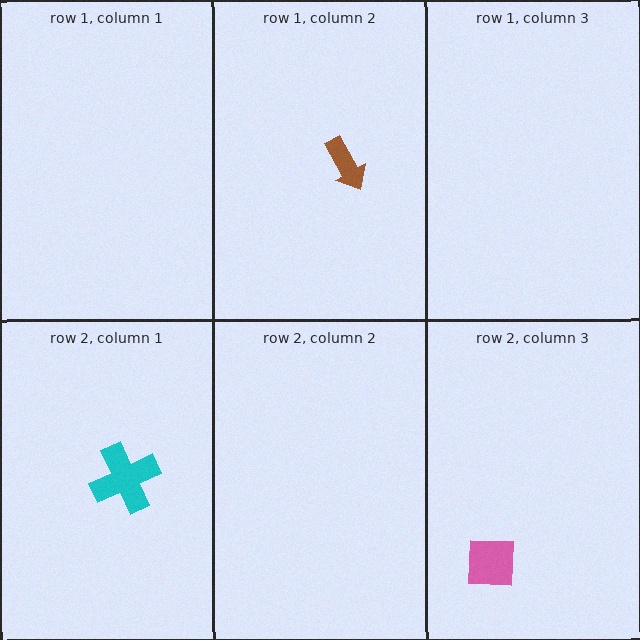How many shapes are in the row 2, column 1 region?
1.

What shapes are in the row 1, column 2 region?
The brown arrow.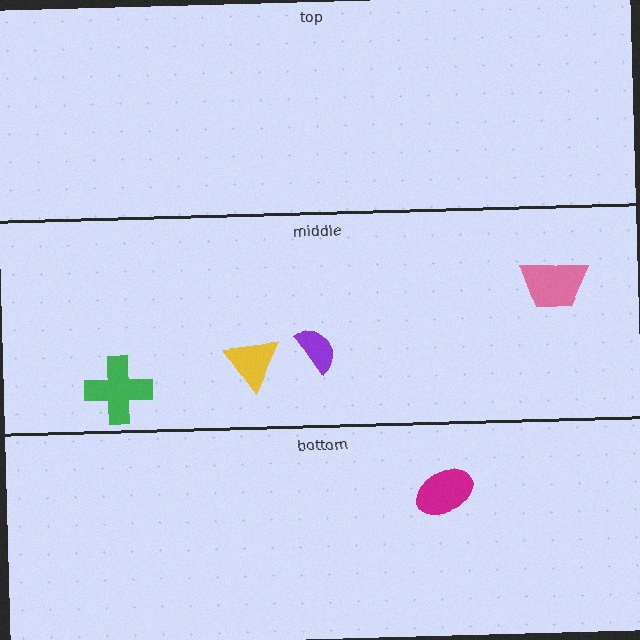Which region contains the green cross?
The middle region.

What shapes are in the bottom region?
The magenta ellipse.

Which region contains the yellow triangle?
The middle region.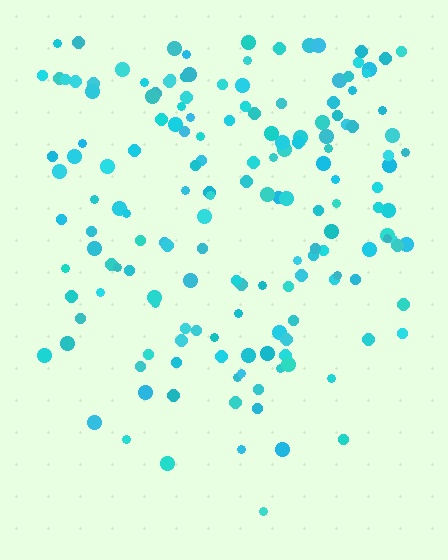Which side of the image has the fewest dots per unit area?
The bottom.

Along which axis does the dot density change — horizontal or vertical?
Vertical.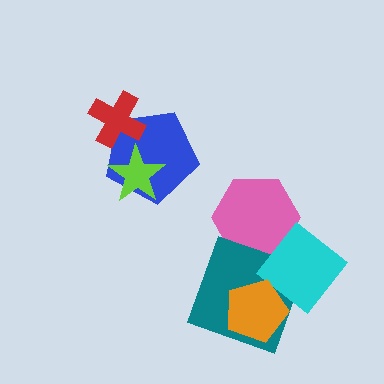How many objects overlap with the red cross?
1 object overlaps with the red cross.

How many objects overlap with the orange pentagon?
1 object overlaps with the orange pentagon.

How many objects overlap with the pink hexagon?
2 objects overlap with the pink hexagon.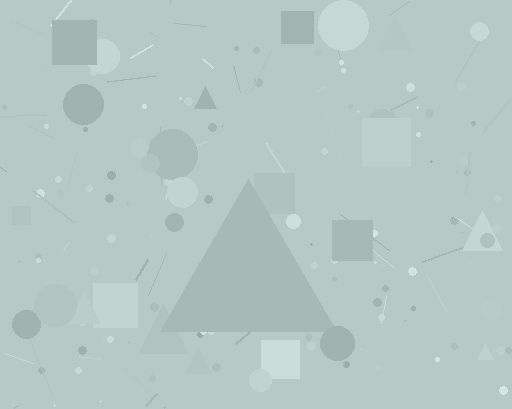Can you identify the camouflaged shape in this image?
The camouflaged shape is a triangle.